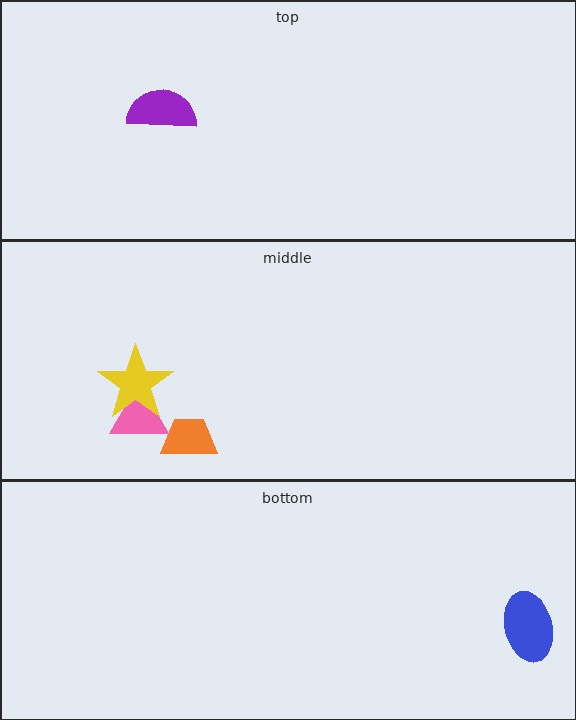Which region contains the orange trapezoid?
The middle region.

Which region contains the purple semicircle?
The top region.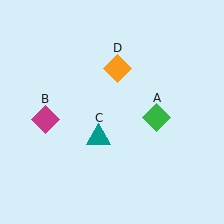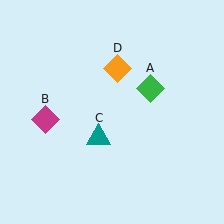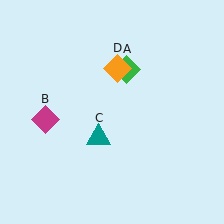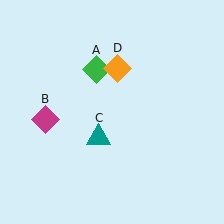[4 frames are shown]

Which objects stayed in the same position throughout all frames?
Magenta diamond (object B) and teal triangle (object C) and orange diamond (object D) remained stationary.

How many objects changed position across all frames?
1 object changed position: green diamond (object A).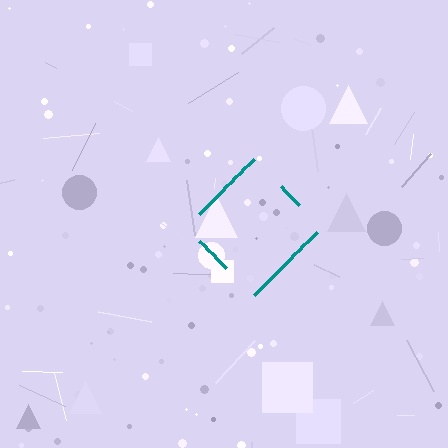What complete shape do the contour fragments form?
The contour fragments form a diamond.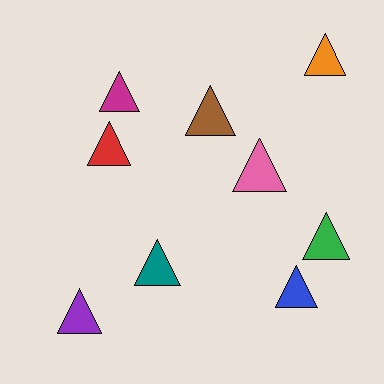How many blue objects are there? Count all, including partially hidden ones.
There is 1 blue object.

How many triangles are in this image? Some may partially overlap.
There are 9 triangles.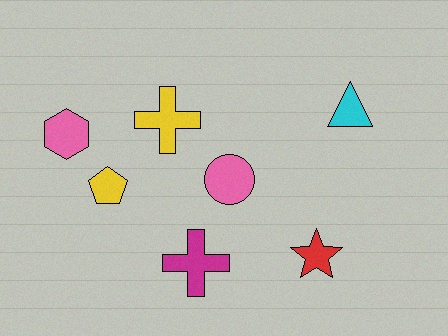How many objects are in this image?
There are 7 objects.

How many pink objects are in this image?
There are 2 pink objects.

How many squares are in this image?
There are no squares.